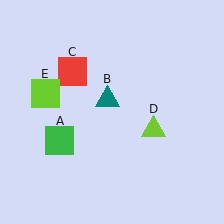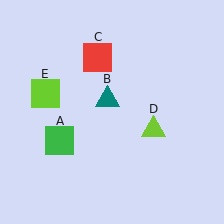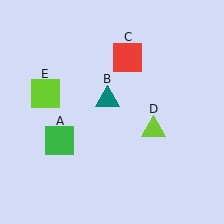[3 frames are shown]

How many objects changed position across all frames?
1 object changed position: red square (object C).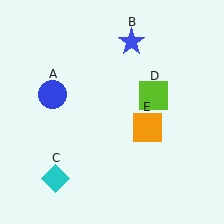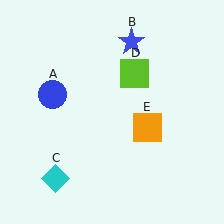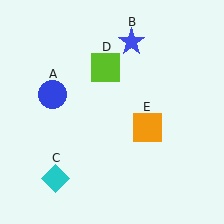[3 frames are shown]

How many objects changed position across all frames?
1 object changed position: lime square (object D).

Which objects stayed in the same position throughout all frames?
Blue circle (object A) and blue star (object B) and cyan diamond (object C) and orange square (object E) remained stationary.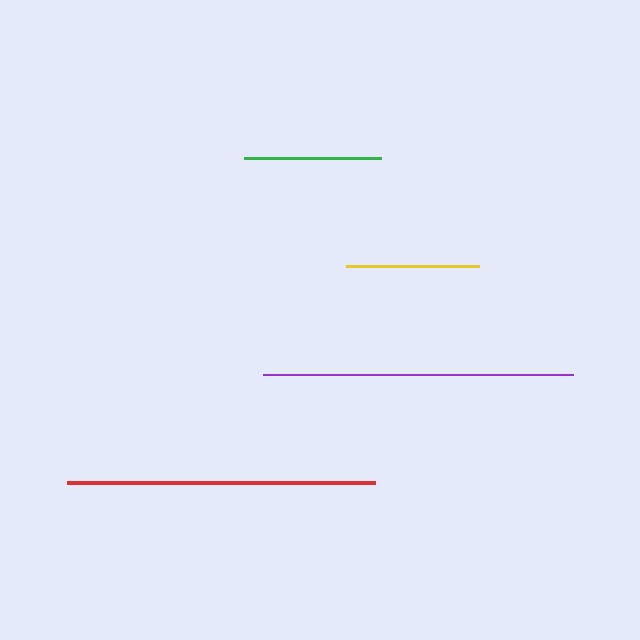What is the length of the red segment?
The red segment is approximately 308 pixels long.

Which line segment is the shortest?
The yellow line is the shortest at approximately 133 pixels.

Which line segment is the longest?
The purple line is the longest at approximately 310 pixels.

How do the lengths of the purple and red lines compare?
The purple and red lines are approximately the same length.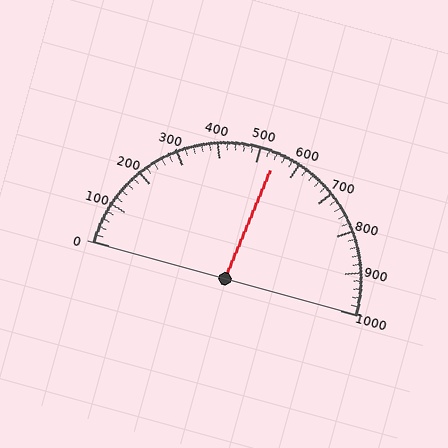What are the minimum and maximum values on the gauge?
The gauge ranges from 0 to 1000.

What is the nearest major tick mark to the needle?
The nearest major tick mark is 500.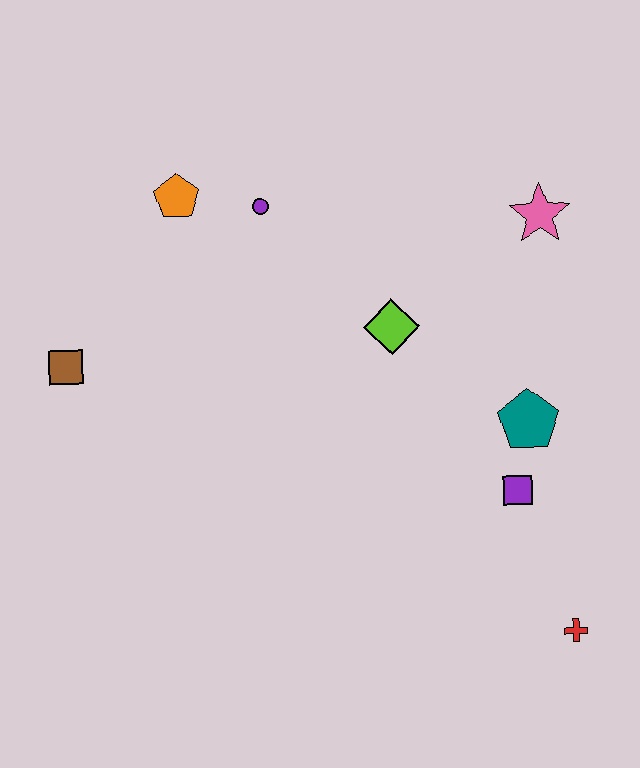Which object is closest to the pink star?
The lime diamond is closest to the pink star.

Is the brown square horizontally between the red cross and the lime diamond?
No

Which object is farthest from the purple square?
The brown square is farthest from the purple square.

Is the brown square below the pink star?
Yes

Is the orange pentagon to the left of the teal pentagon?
Yes